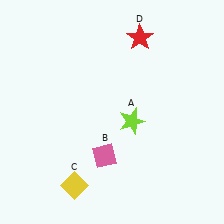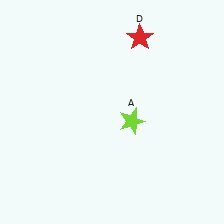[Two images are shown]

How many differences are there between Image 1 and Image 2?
There are 2 differences between the two images.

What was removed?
The pink diamond (B), the yellow diamond (C) were removed in Image 2.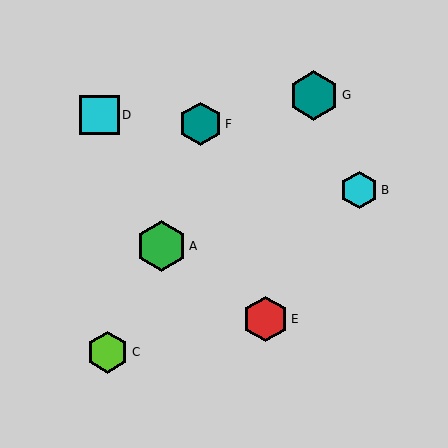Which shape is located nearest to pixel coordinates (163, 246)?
The green hexagon (labeled A) at (161, 246) is nearest to that location.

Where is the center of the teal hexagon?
The center of the teal hexagon is at (201, 124).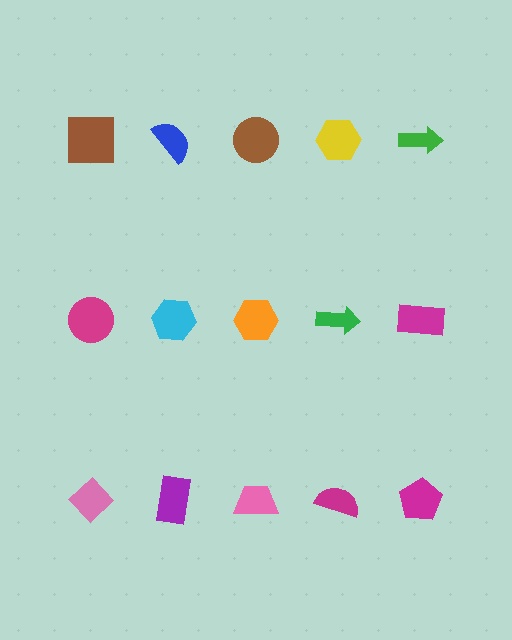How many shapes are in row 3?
5 shapes.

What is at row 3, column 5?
A magenta pentagon.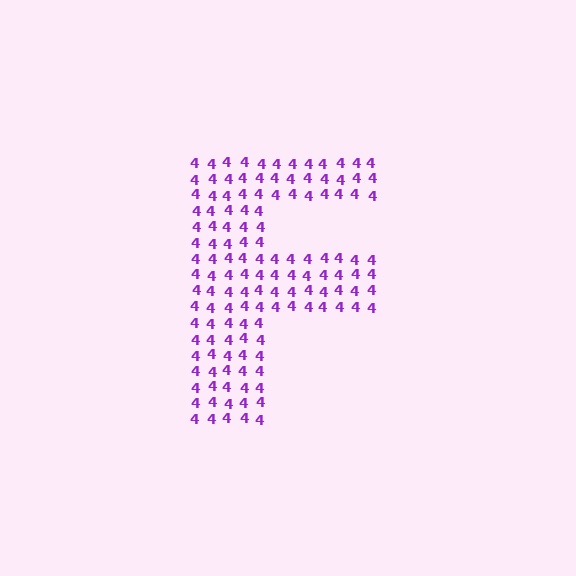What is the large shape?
The large shape is the letter F.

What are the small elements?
The small elements are digit 4's.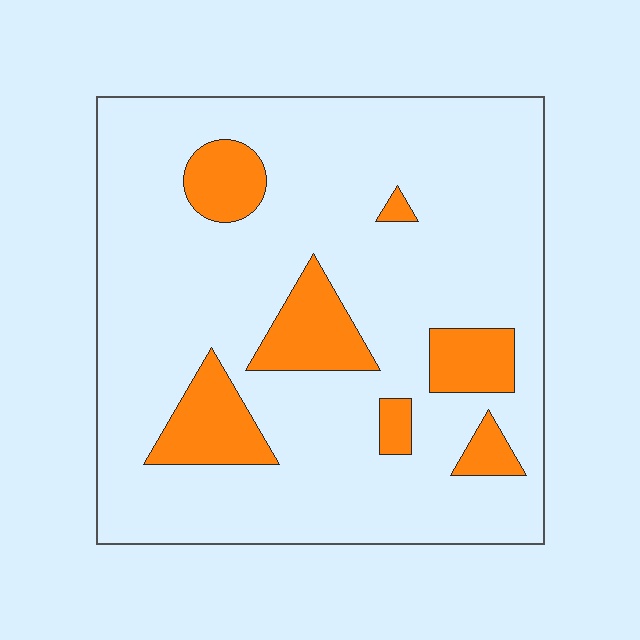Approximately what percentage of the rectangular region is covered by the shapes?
Approximately 15%.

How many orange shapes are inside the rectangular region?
7.